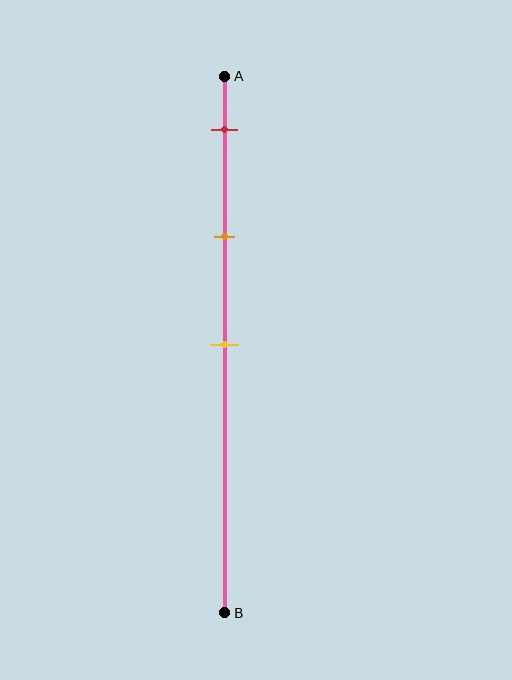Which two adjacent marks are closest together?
The red and orange marks are the closest adjacent pair.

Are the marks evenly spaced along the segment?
Yes, the marks are approximately evenly spaced.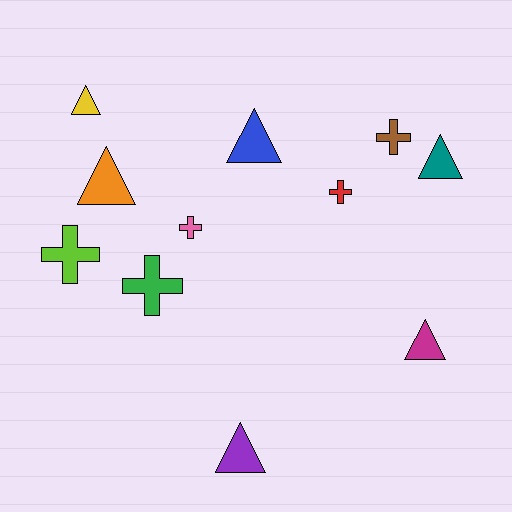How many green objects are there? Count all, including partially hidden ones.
There is 1 green object.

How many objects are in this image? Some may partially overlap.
There are 11 objects.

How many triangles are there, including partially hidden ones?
There are 6 triangles.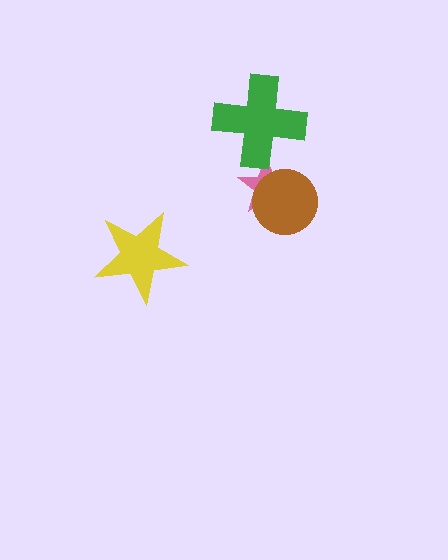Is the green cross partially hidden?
No, no other shape covers it.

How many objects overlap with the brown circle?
1 object overlaps with the brown circle.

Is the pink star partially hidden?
Yes, it is partially covered by another shape.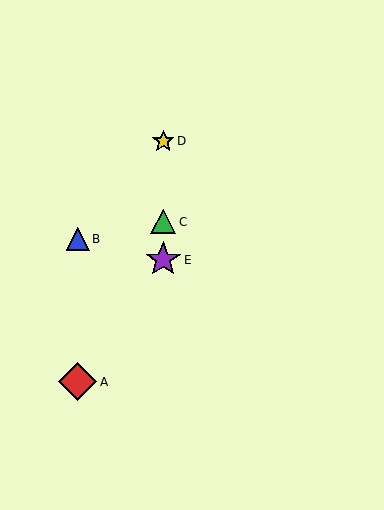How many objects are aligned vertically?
3 objects (C, D, E) are aligned vertically.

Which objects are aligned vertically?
Objects C, D, E are aligned vertically.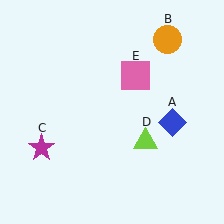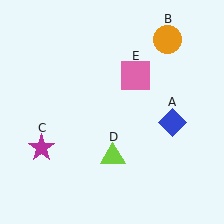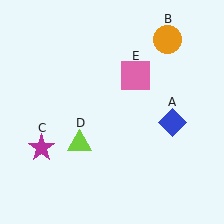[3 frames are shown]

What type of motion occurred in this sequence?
The lime triangle (object D) rotated clockwise around the center of the scene.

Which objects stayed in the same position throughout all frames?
Blue diamond (object A) and orange circle (object B) and magenta star (object C) and pink square (object E) remained stationary.